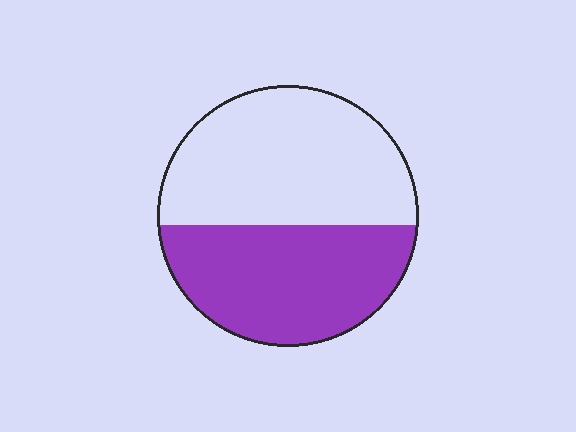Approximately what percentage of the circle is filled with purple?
Approximately 45%.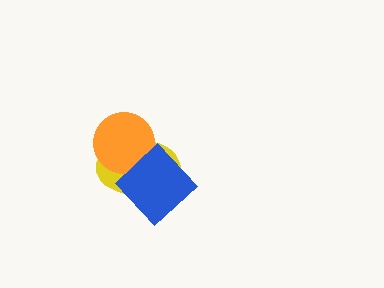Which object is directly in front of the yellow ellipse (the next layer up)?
The orange circle is directly in front of the yellow ellipse.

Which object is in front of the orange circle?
The blue diamond is in front of the orange circle.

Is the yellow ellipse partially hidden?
Yes, it is partially covered by another shape.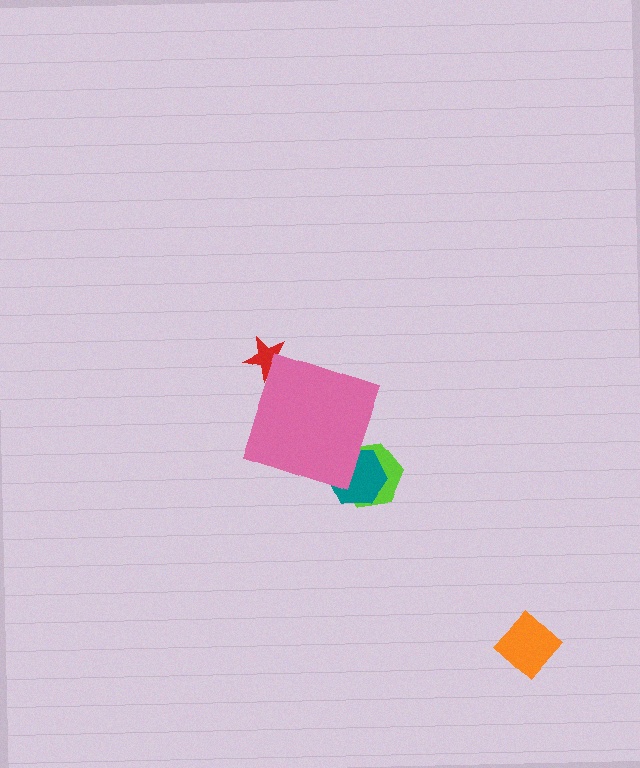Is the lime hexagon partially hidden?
Yes, the lime hexagon is partially hidden behind the pink diamond.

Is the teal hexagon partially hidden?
Yes, the teal hexagon is partially hidden behind the pink diamond.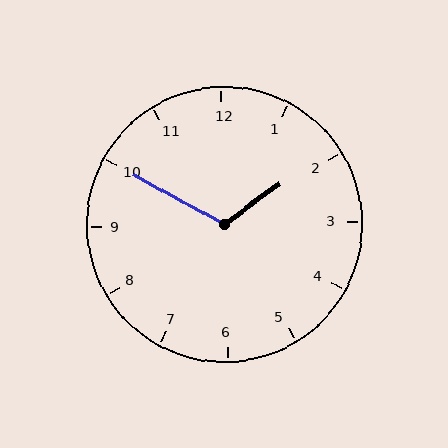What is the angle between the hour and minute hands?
Approximately 115 degrees.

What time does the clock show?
1:50.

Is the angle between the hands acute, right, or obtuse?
It is obtuse.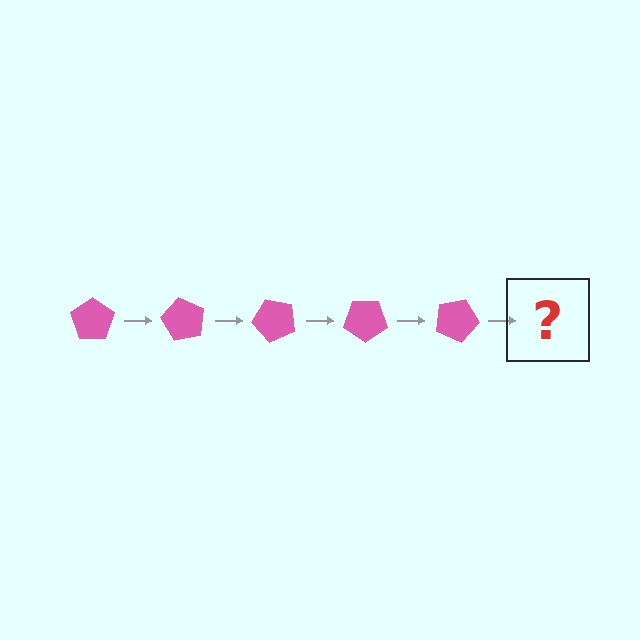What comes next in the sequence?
The next element should be a pink pentagon rotated 300 degrees.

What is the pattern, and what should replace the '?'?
The pattern is that the pentagon rotates 60 degrees each step. The '?' should be a pink pentagon rotated 300 degrees.